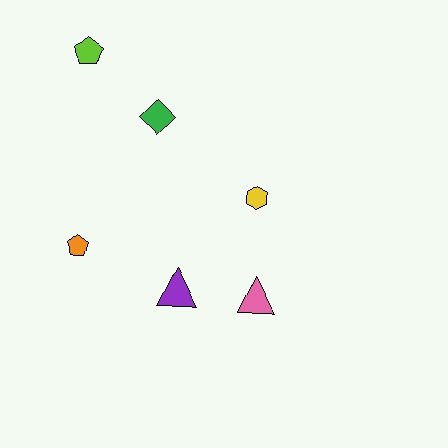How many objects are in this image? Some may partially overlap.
There are 6 objects.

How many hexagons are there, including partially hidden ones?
There is 1 hexagon.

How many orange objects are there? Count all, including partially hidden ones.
There is 1 orange object.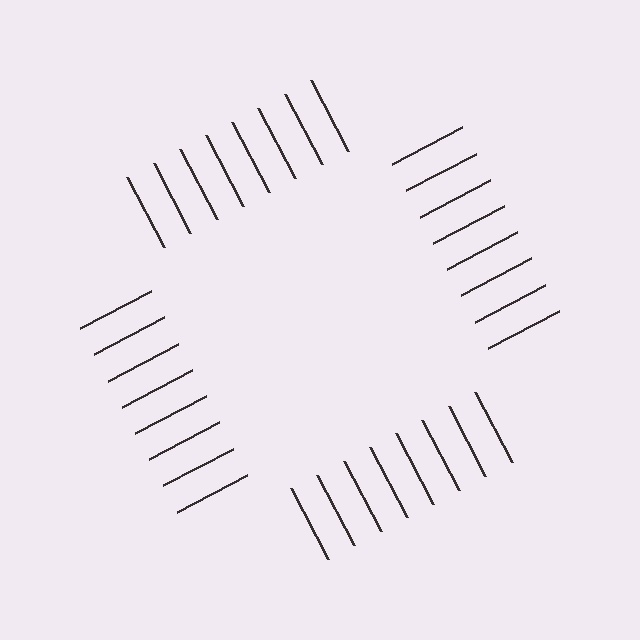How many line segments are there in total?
32 — 8 along each of the 4 edges.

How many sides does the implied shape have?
4 sides — the line-ends trace a square.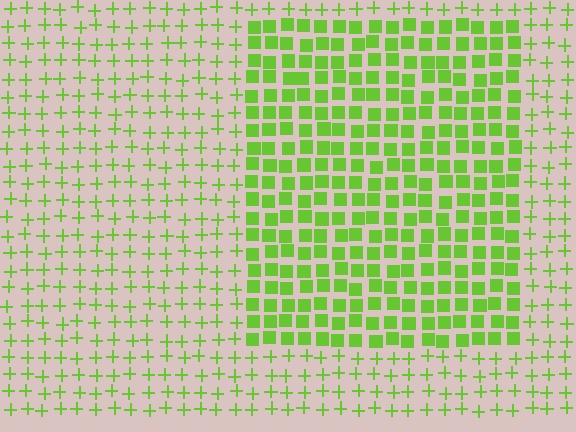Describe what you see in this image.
The image is filled with small lime elements arranged in a uniform grid. A rectangle-shaped region contains squares, while the surrounding area contains plus signs. The boundary is defined purely by the change in element shape.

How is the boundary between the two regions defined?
The boundary is defined by a change in element shape: squares inside vs. plus signs outside. All elements share the same color and spacing.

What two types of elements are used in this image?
The image uses squares inside the rectangle region and plus signs outside it.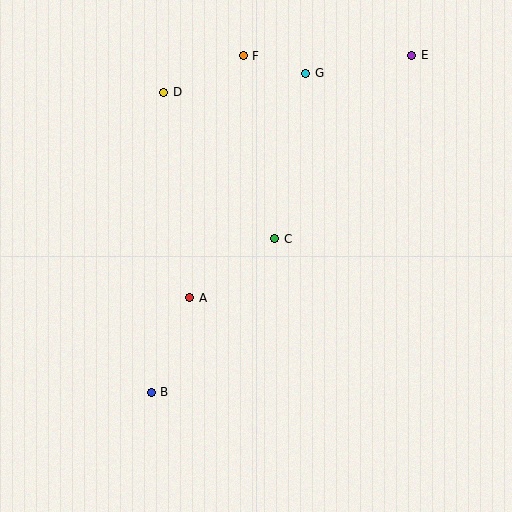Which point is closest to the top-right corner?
Point E is closest to the top-right corner.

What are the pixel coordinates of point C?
Point C is at (275, 239).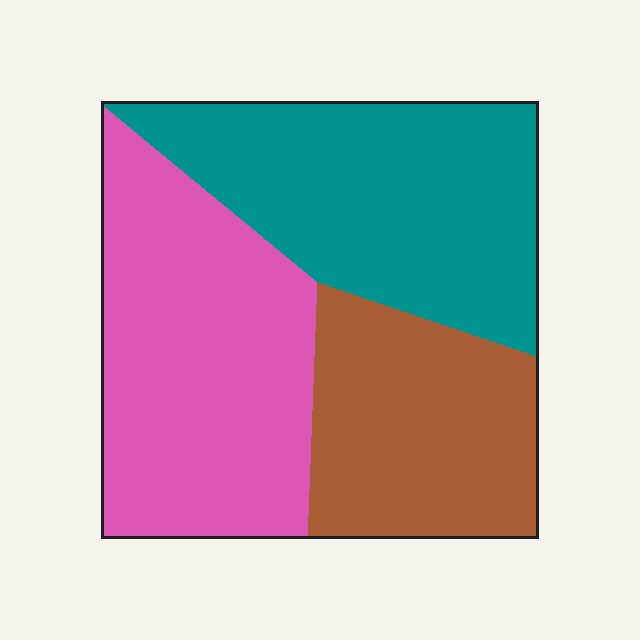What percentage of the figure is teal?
Teal takes up about three eighths (3/8) of the figure.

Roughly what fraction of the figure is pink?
Pink takes up about three eighths (3/8) of the figure.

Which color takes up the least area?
Brown, at roughly 25%.